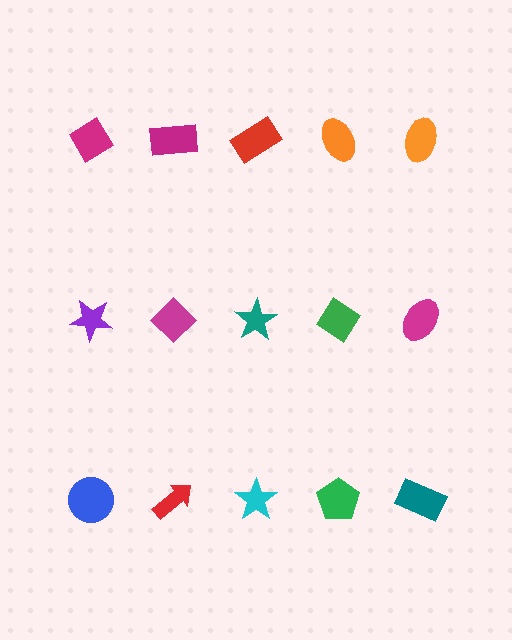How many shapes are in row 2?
5 shapes.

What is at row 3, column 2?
A red arrow.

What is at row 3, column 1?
A blue circle.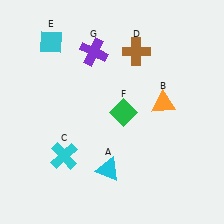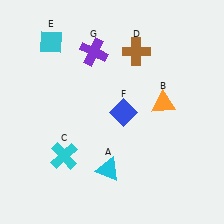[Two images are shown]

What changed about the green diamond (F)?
In Image 1, F is green. In Image 2, it changed to blue.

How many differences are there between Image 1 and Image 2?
There is 1 difference between the two images.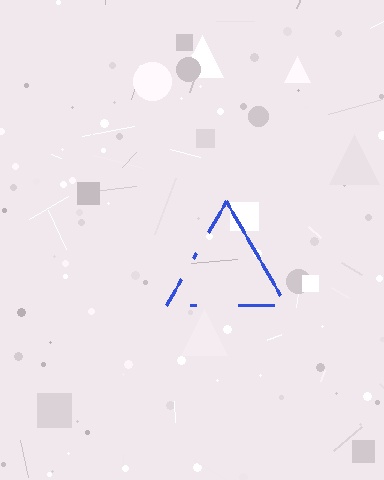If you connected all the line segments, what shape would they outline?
They would outline a triangle.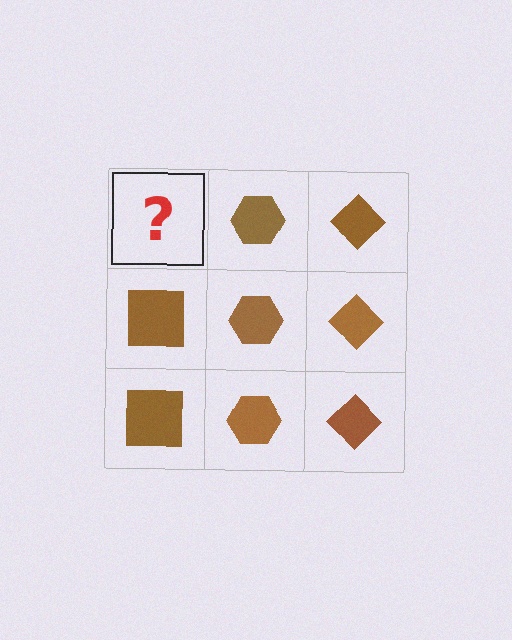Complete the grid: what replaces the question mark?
The question mark should be replaced with a brown square.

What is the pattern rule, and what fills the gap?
The rule is that each column has a consistent shape. The gap should be filled with a brown square.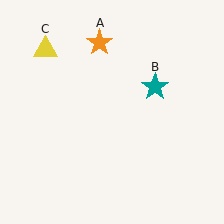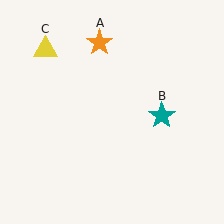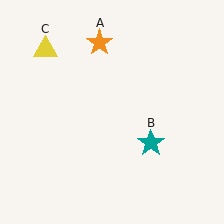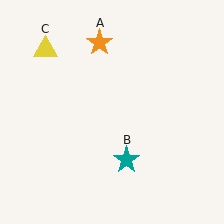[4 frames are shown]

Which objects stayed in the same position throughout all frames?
Orange star (object A) and yellow triangle (object C) remained stationary.